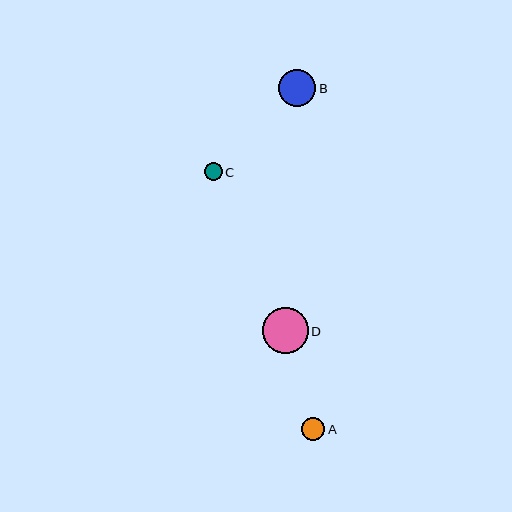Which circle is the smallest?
Circle C is the smallest with a size of approximately 18 pixels.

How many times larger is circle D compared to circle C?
Circle D is approximately 2.5 times the size of circle C.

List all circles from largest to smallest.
From largest to smallest: D, B, A, C.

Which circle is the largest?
Circle D is the largest with a size of approximately 45 pixels.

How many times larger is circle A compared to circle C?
Circle A is approximately 1.3 times the size of circle C.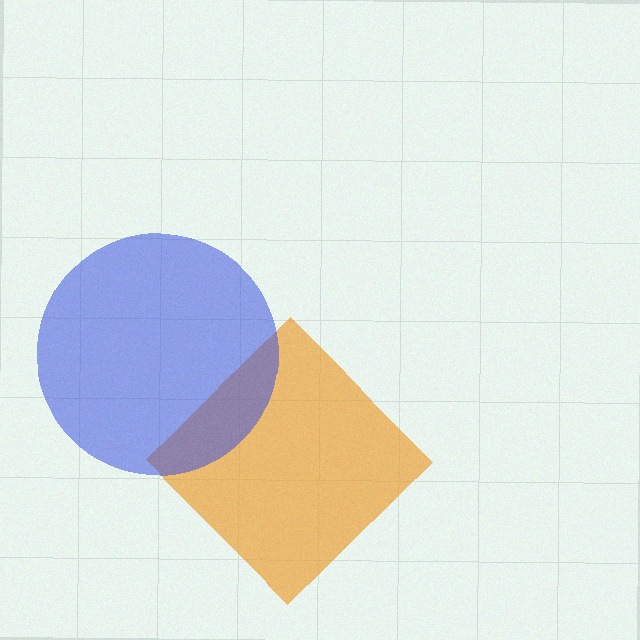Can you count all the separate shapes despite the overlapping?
Yes, there are 2 separate shapes.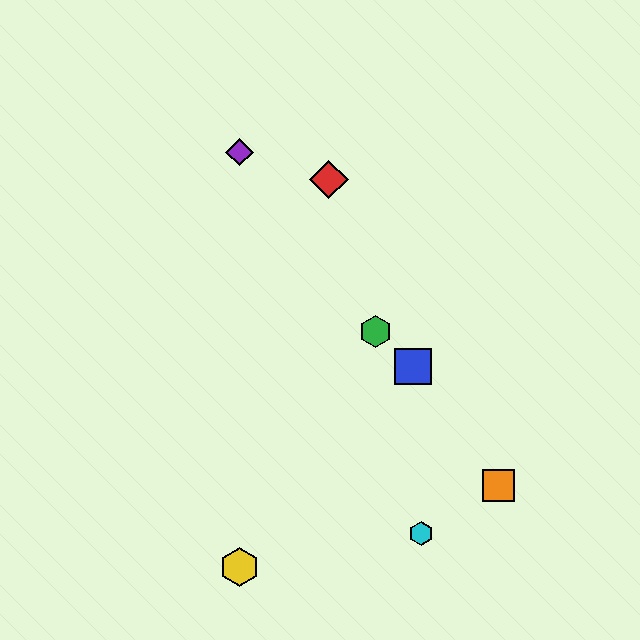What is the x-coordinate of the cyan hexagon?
The cyan hexagon is at x≈421.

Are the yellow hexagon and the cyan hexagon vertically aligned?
No, the yellow hexagon is at x≈239 and the cyan hexagon is at x≈421.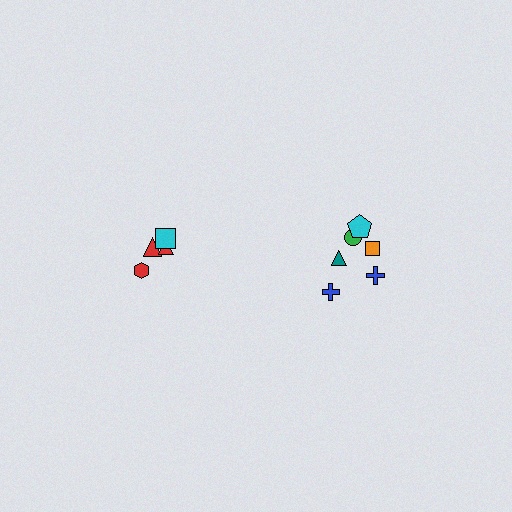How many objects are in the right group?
There are 6 objects.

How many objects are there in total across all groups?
There are 10 objects.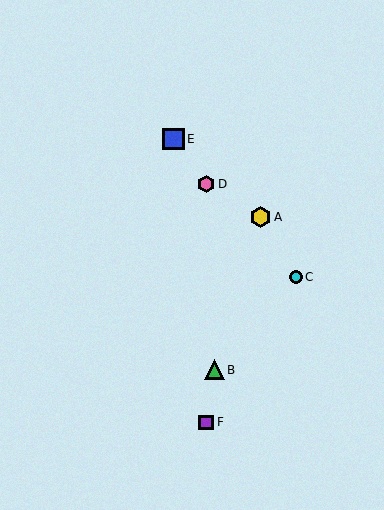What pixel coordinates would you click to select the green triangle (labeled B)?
Click at (214, 370) to select the green triangle B.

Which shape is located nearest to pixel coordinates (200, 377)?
The green triangle (labeled B) at (214, 370) is nearest to that location.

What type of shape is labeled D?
Shape D is a pink hexagon.